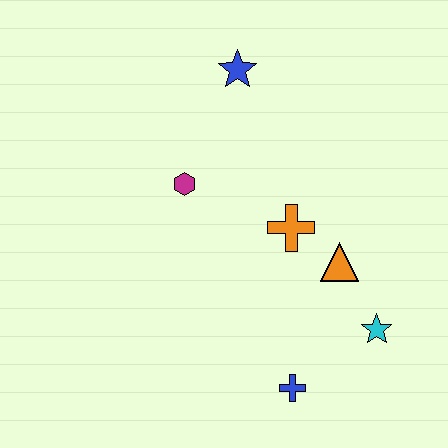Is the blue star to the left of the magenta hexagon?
No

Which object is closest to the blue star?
The magenta hexagon is closest to the blue star.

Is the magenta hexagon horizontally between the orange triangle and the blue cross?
No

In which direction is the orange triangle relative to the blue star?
The orange triangle is below the blue star.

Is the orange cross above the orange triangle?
Yes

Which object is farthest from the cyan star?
The blue star is farthest from the cyan star.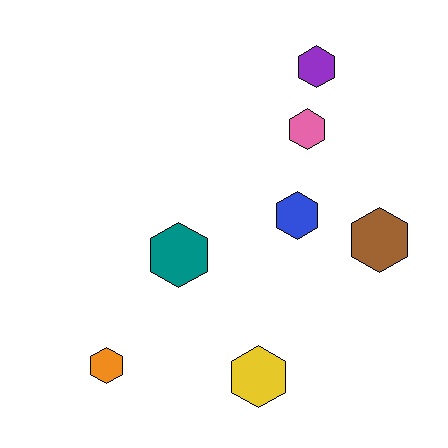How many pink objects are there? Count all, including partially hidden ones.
There is 1 pink object.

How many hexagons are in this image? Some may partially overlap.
There are 7 hexagons.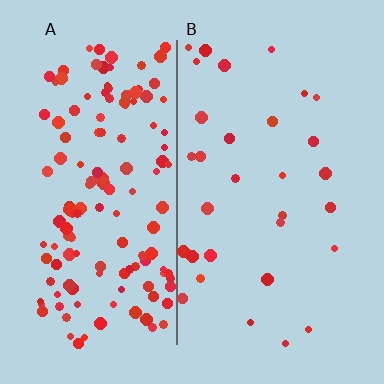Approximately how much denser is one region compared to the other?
Approximately 4.5× — region A over region B.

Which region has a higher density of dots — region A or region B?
A (the left).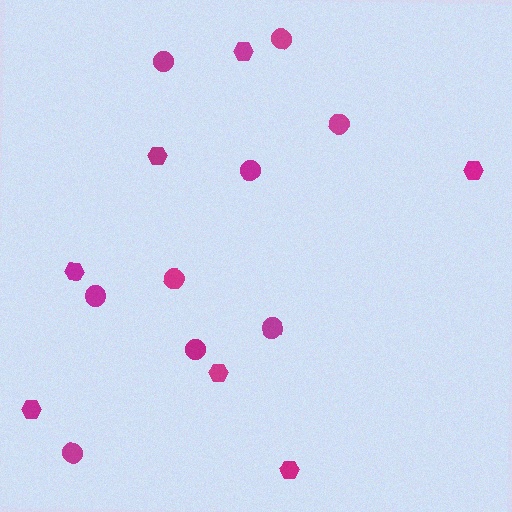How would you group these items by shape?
There are 2 groups: one group of circles (9) and one group of hexagons (7).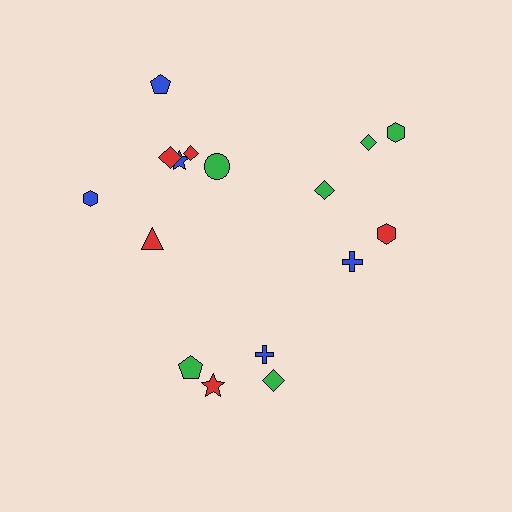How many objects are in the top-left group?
There are 7 objects.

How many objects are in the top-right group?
There are 5 objects.